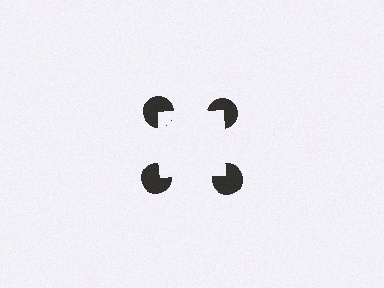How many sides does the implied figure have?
4 sides.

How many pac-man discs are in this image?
There are 4 — one at each vertex of the illusory square.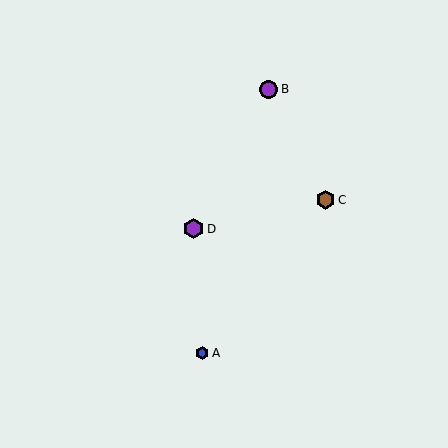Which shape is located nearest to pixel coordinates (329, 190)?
The brown hexagon (labeled C) at (325, 200) is nearest to that location.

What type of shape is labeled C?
Shape C is a brown hexagon.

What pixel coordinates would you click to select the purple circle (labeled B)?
Click at (268, 89) to select the purple circle B.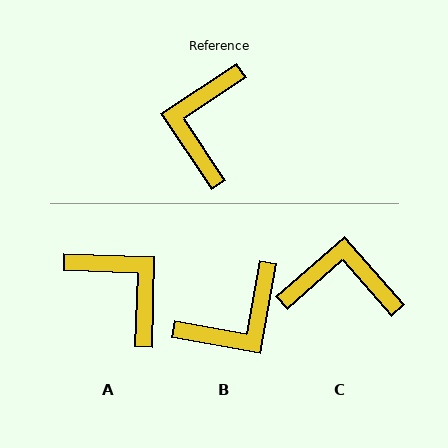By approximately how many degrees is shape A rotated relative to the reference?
Approximately 125 degrees clockwise.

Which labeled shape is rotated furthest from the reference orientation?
B, about 136 degrees away.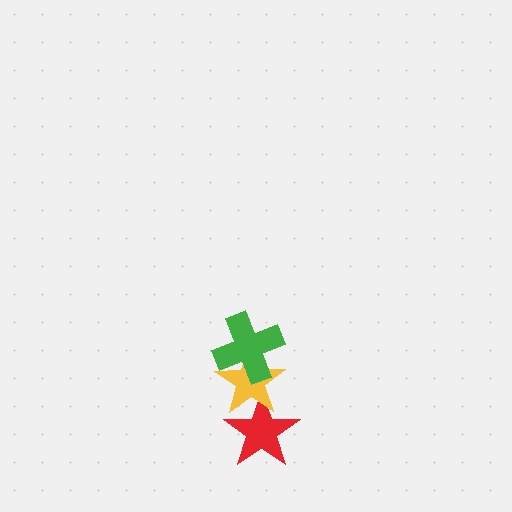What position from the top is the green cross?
The green cross is 1st from the top.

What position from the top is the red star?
The red star is 3rd from the top.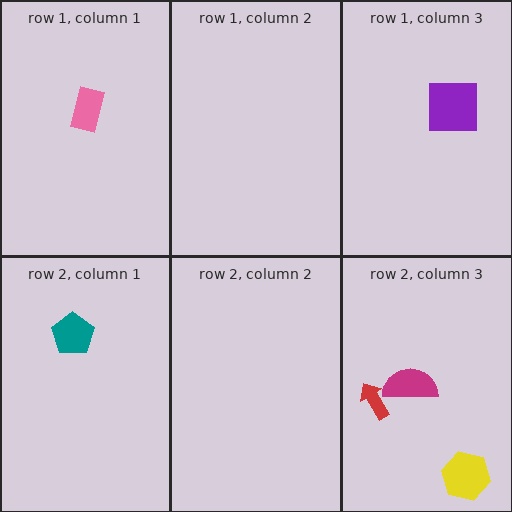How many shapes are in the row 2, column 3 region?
3.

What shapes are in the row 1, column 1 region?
The pink rectangle.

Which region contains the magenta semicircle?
The row 2, column 3 region.